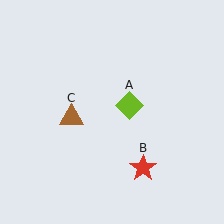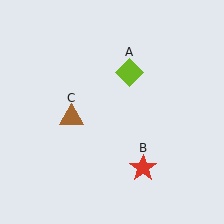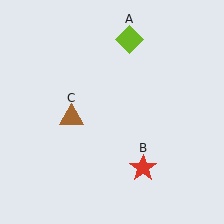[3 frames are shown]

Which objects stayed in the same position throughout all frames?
Red star (object B) and brown triangle (object C) remained stationary.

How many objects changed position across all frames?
1 object changed position: lime diamond (object A).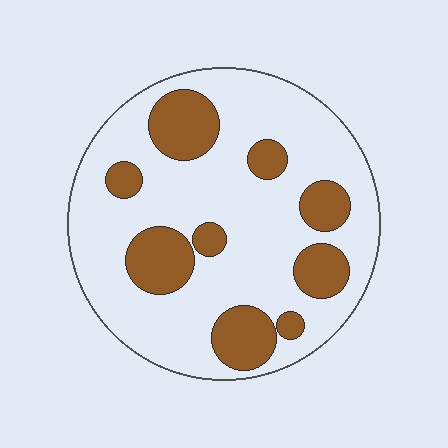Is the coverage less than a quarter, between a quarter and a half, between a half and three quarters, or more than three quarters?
Between a quarter and a half.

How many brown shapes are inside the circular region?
9.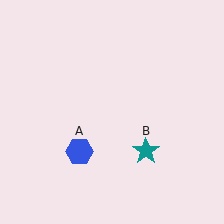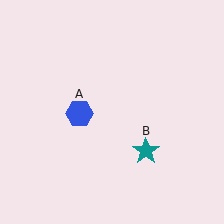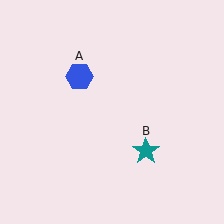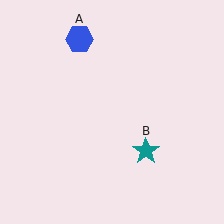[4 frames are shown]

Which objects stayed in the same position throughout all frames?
Teal star (object B) remained stationary.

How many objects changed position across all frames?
1 object changed position: blue hexagon (object A).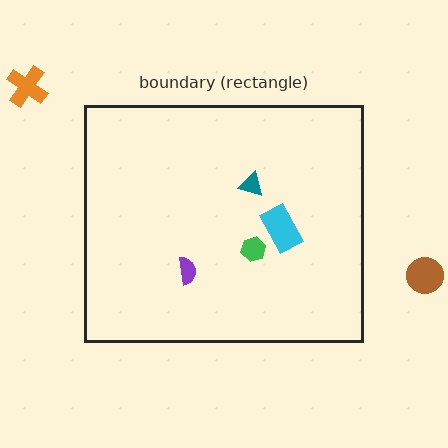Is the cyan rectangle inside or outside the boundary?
Inside.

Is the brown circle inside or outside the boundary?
Outside.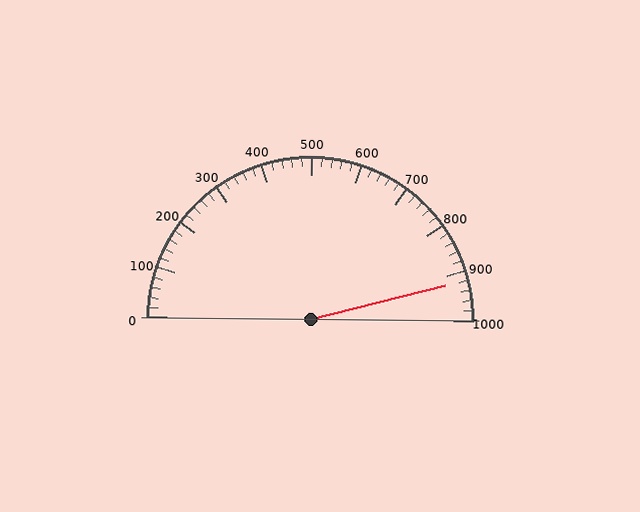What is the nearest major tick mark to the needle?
The nearest major tick mark is 900.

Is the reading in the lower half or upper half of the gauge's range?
The reading is in the upper half of the range (0 to 1000).